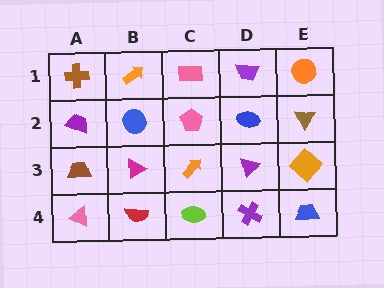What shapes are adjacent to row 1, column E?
A brown triangle (row 2, column E), a purple trapezoid (row 1, column D).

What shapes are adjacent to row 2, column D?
A purple trapezoid (row 1, column D), a purple triangle (row 3, column D), a pink pentagon (row 2, column C), a brown triangle (row 2, column E).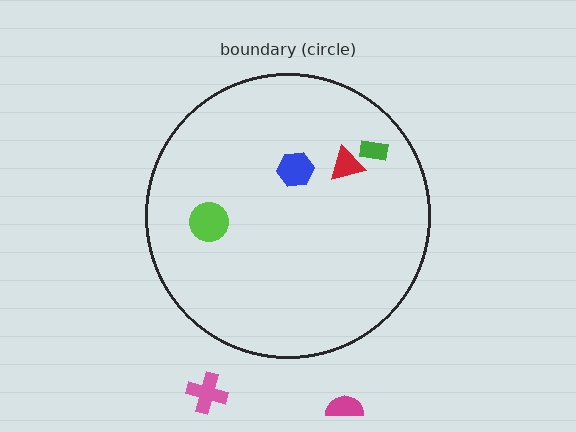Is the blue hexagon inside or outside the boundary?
Inside.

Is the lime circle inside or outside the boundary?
Inside.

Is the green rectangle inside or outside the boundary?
Inside.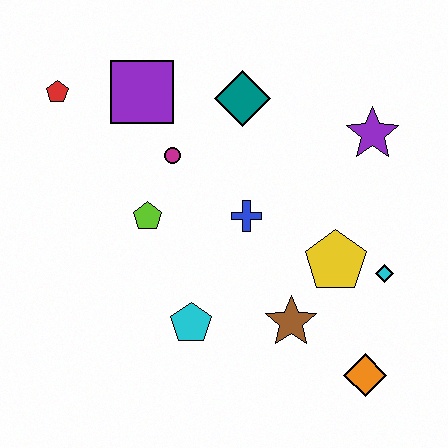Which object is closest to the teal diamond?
The magenta circle is closest to the teal diamond.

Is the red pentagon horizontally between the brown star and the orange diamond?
No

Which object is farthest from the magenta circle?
The orange diamond is farthest from the magenta circle.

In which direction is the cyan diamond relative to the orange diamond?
The cyan diamond is above the orange diamond.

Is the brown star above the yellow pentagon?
No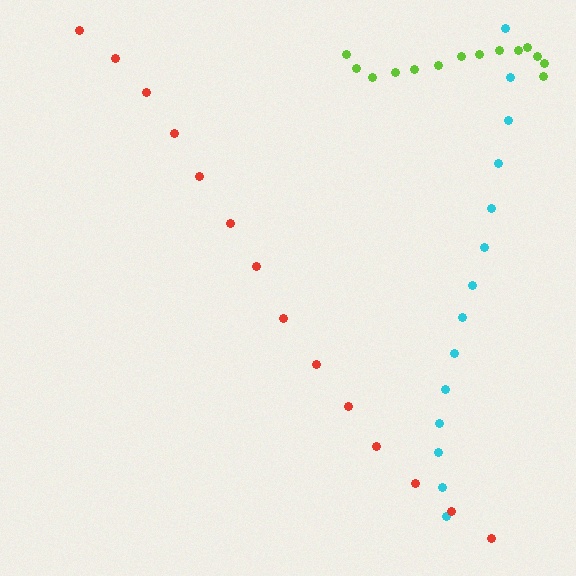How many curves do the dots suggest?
There are 3 distinct paths.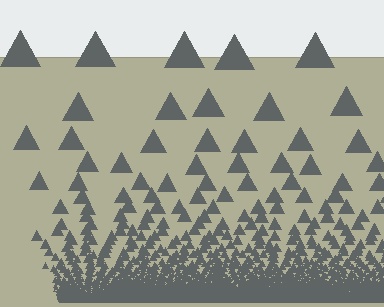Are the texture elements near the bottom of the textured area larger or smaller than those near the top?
Smaller. The gradient is inverted — elements near the bottom are smaller and denser.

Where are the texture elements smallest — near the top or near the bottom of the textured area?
Near the bottom.